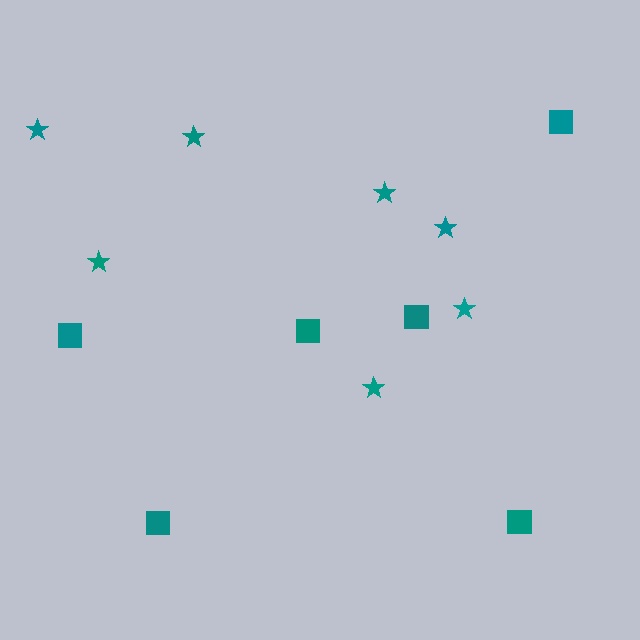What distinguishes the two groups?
There are 2 groups: one group of squares (6) and one group of stars (7).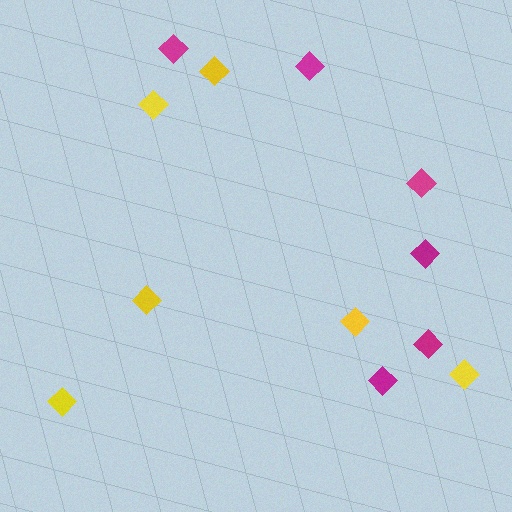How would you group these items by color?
There are 2 groups: one group of magenta diamonds (6) and one group of yellow diamonds (6).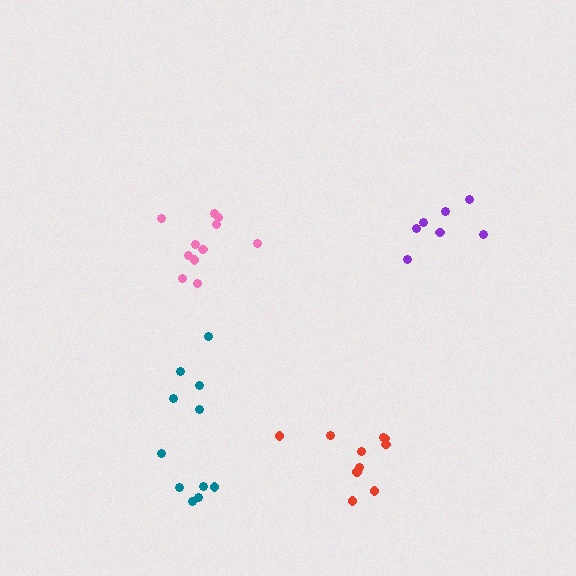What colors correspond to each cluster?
The clusters are colored: red, teal, purple, pink.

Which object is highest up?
The purple cluster is topmost.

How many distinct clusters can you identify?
There are 4 distinct clusters.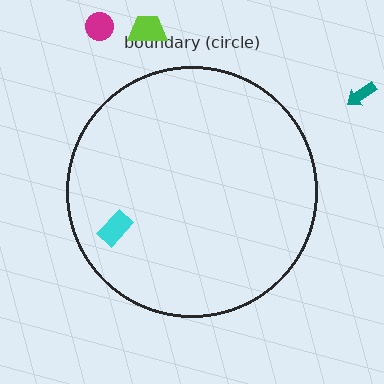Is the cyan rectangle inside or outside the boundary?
Inside.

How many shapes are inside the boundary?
1 inside, 3 outside.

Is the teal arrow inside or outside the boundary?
Outside.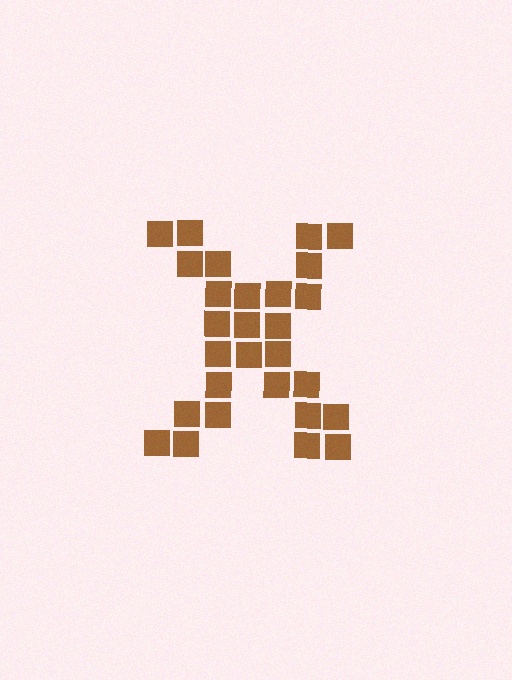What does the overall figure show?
The overall figure shows the letter X.